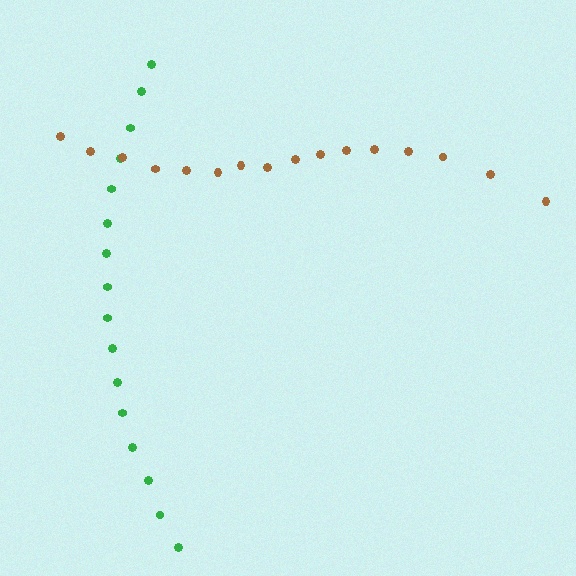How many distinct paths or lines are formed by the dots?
There are 2 distinct paths.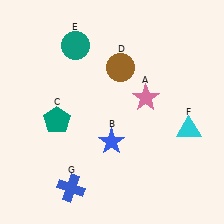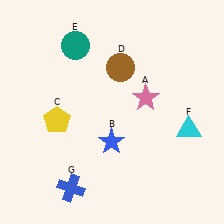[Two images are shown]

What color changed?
The pentagon (C) changed from teal in Image 1 to yellow in Image 2.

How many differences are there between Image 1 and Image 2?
There is 1 difference between the two images.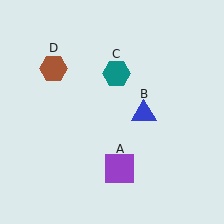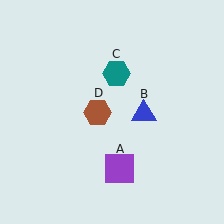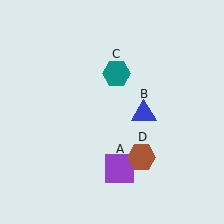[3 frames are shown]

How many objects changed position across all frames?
1 object changed position: brown hexagon (object D).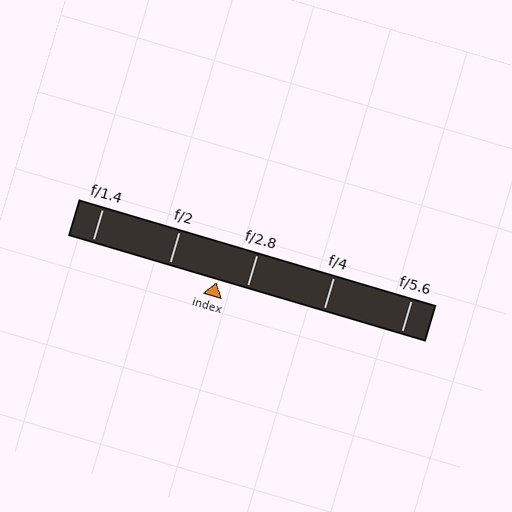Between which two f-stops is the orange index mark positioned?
The index mark is between f/2 and f/2.8.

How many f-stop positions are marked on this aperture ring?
There are 5 f-stop positions marked.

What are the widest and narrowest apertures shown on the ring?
The widest aperture shown is f/1.4 and the narrowest is f/5.6.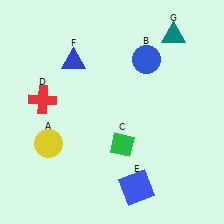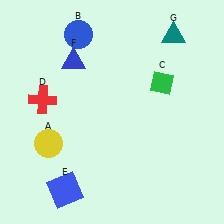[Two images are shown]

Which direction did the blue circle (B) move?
The blue circle (B) moved left.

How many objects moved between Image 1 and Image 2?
3 objects moved between the two images.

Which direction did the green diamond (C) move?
The green diamond (C) moved up.